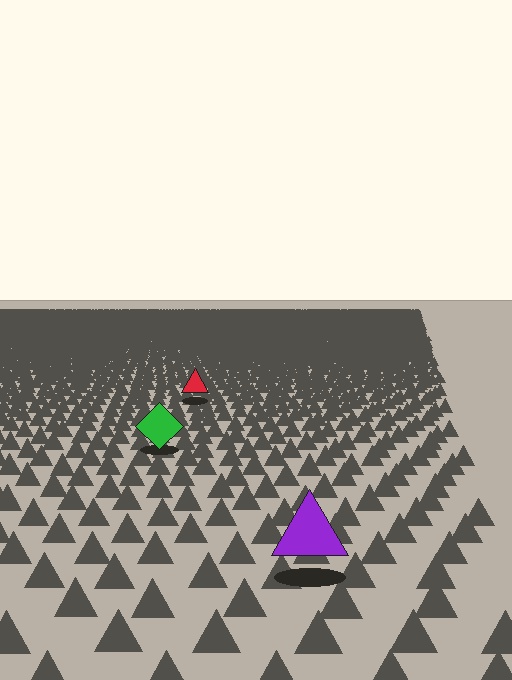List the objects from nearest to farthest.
From nearest to farthest: the purple triangle, the green diamond, the red triangle.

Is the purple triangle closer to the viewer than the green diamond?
Yes. The purple triangle is closer — you can tell from the texture gradient: the ground texture is coarser near it.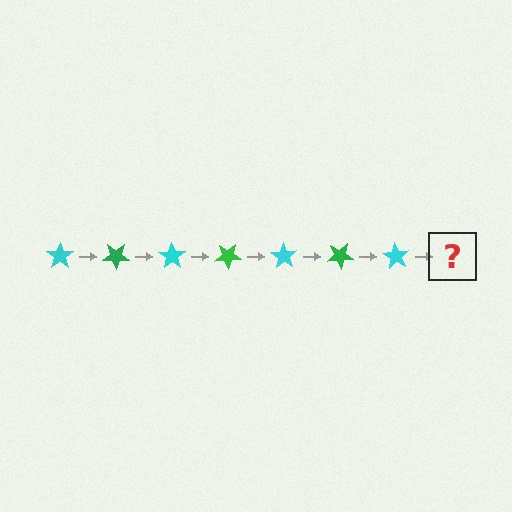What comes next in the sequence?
The next element should be a green star, rotated 245 degrees from the start.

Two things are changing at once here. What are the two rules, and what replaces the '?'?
The two rules are that it rotates 35 degrees each step and the color cycles through cyan and green. The '?' should be a green star, rotated 245 degrees from the start.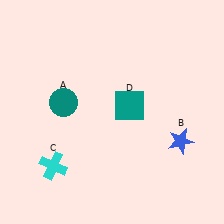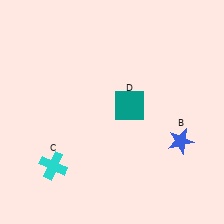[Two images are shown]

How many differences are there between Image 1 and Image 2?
There is 1 difference between the two images.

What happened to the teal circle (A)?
The teal circle (A) was removed in Image 2. It was in the top-left area of Image 1.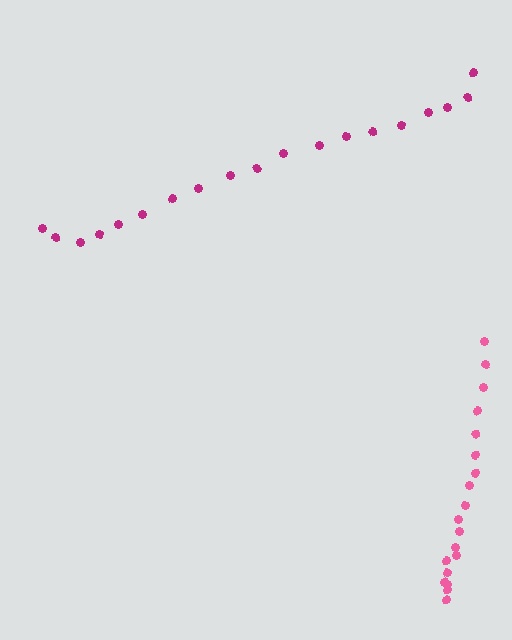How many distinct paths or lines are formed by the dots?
There are 2 distinct paths.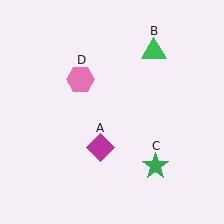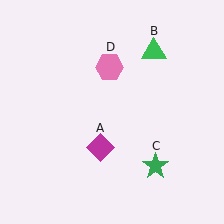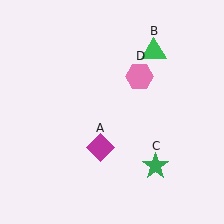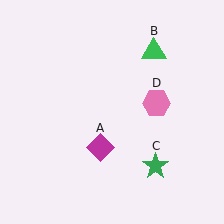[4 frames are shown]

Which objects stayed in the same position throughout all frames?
Magenta diamond (object A) and green triangle (object B) and green star (object C) remained stationary.